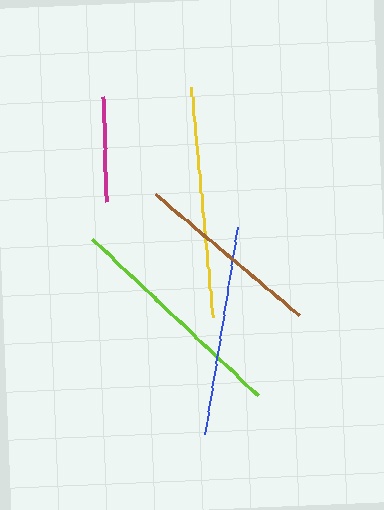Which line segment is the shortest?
The magenta line is the shortest at approximately 105 pixels.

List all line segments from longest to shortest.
From longest to shortest: yellow, lime, blue, brown, magenta.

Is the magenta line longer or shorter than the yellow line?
The yellow line is longer than the magenta line.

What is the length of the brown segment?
The brown segment is approximately 187 pixels long.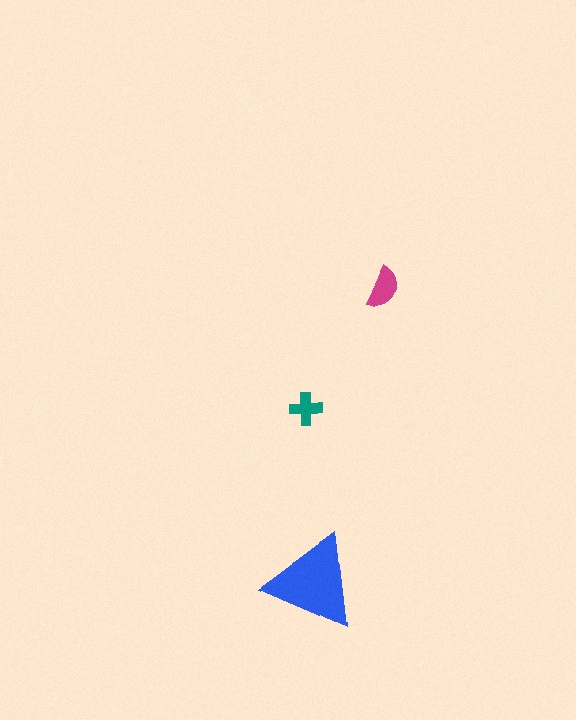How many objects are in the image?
There are 3 objects in the image.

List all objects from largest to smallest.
The blue triangle, the magenta semicircle, the teal cross.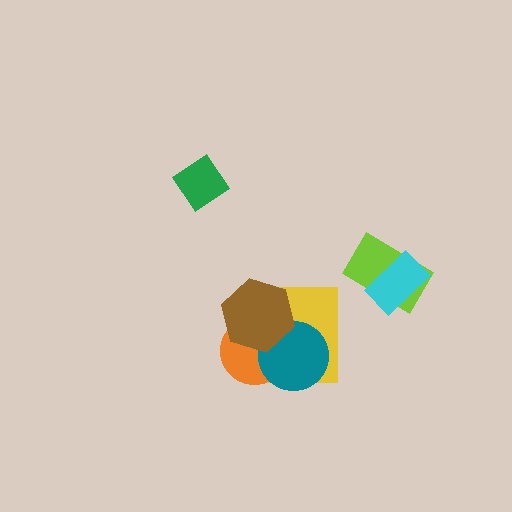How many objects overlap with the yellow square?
3 objects overlap with the yellow square.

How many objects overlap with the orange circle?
3 objects overlap with the orange circle.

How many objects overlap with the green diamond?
0 objects overlap with the green diamond.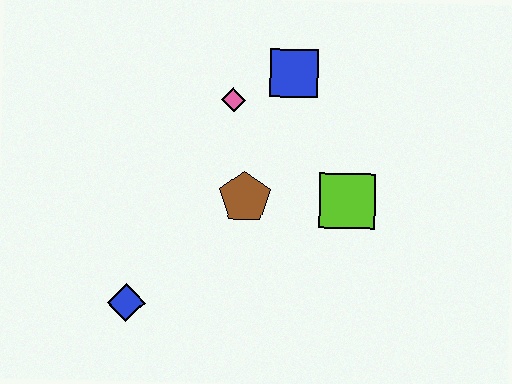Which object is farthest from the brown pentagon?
The blue diamond is farthest from the brown pentagon.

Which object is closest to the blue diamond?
The brown pentagon is closest to the blue diamond.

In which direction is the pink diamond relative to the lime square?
The pink diamond is to the left of the lime square.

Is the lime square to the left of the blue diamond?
No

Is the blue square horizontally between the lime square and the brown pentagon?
Yes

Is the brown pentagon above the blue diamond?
Yes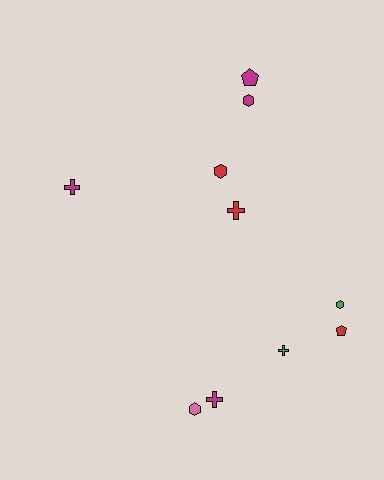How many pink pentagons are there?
There are no pink pentagons.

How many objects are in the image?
There are 10 objects.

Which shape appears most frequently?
Cross, with 4 objects.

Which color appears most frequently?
Magenta, with 4 objects.